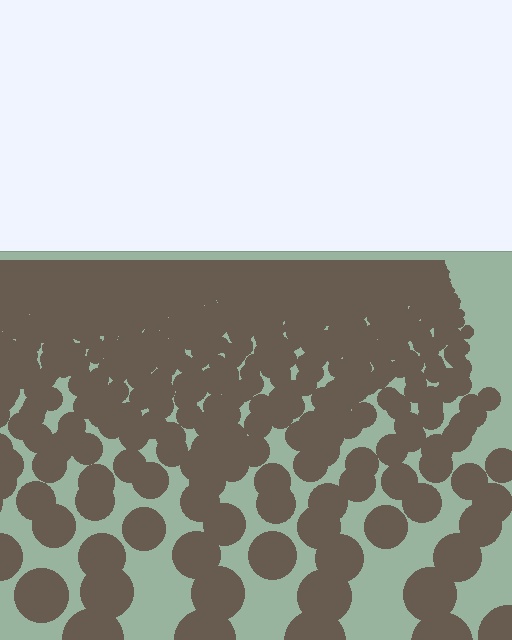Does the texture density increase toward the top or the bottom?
Density increases toward the top.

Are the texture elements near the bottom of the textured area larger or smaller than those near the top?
Larger. Near the bottom, elements are closer to the viewer and appear at a bigger on-screen size.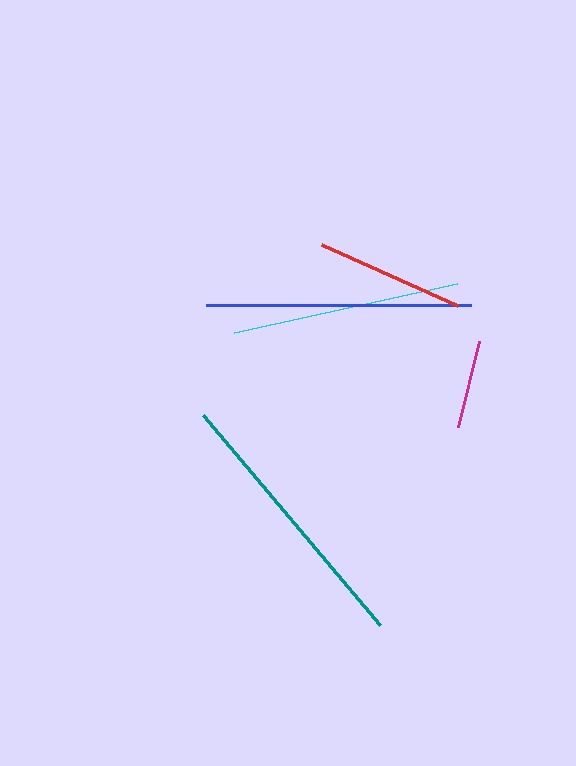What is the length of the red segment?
The red segment is approximately 150 pixels long.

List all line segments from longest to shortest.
From longest to shortest: teal, blue, cyan, red, magenta.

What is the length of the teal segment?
The teal segment is approximately 275 pixels long.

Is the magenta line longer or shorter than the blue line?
The blue line is longer than the magenta line.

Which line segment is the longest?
The teal line is the longest at approximately 275 pixels.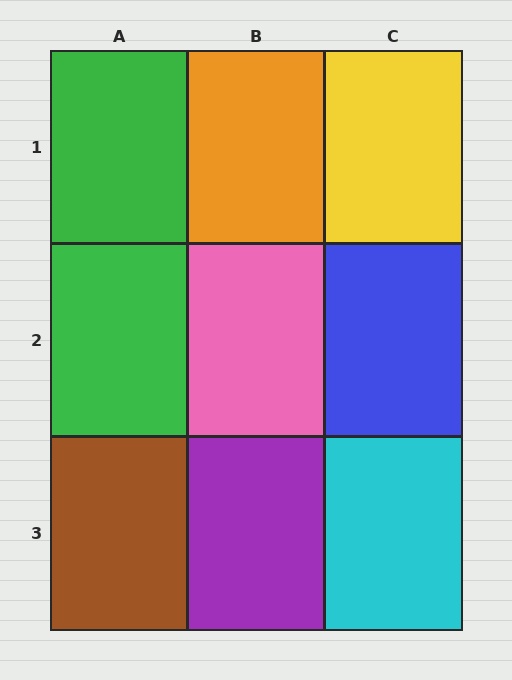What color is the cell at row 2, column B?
Pink.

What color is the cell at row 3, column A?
Brown.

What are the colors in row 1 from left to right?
Green, orange, yellow.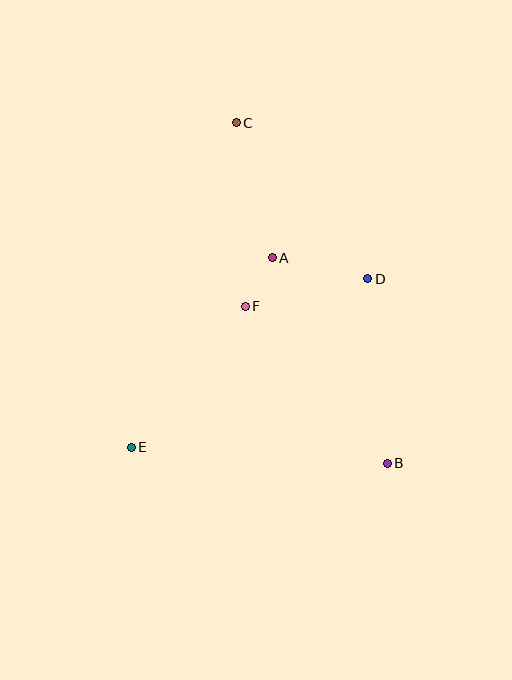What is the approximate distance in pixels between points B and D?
The distance between B and D is approximately 185 pixels.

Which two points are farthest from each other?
Points B and C are farthest from each other.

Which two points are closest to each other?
Points A and F are closest to each other.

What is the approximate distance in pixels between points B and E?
The distance between B and E is approximately 256 pixels.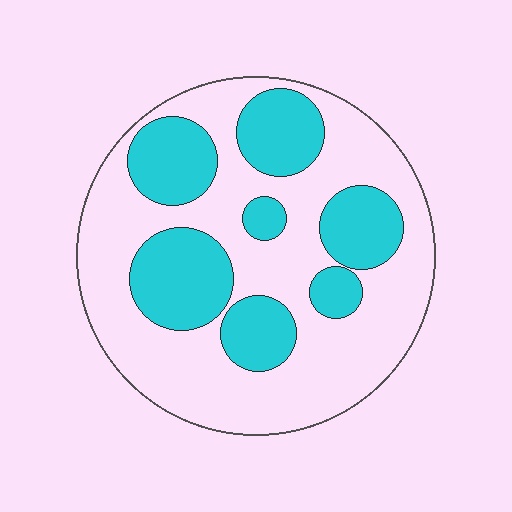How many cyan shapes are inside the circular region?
7.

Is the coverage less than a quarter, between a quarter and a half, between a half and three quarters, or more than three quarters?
Between a quarter and a half.